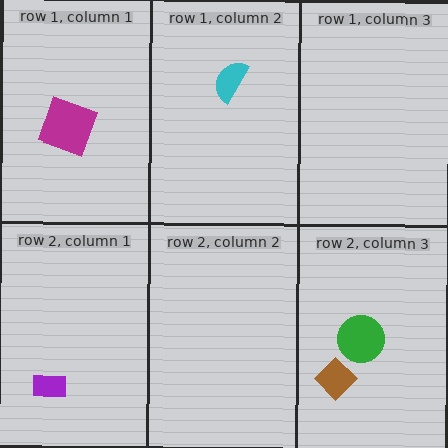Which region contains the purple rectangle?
The row 2, column 1 region.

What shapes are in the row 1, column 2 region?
The cyan semicircle.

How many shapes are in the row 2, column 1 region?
1.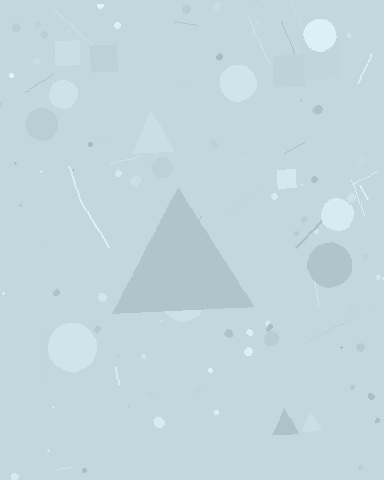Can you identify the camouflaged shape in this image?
The camouflaged shape is a triangle.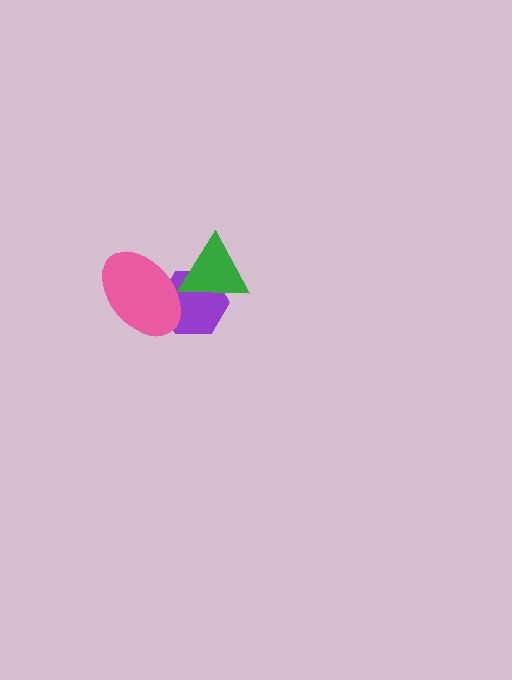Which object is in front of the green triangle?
The pink ellipse is in front of the green triangle.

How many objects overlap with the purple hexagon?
2 objects overlap with the purple hexagon.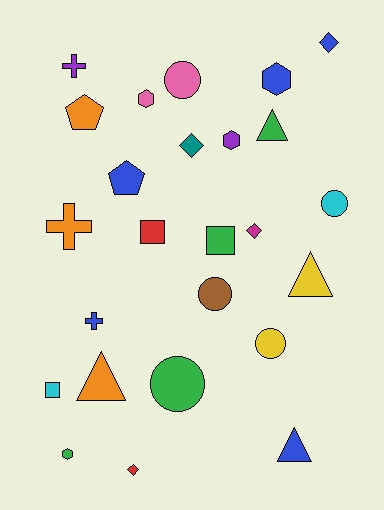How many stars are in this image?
There are no stars.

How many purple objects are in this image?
There are 2 purple objects.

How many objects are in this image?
There are 25 objects.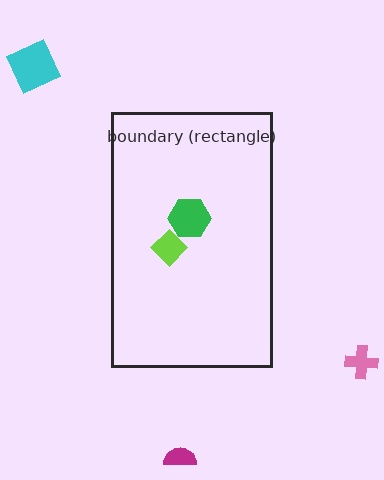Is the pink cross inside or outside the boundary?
Outside.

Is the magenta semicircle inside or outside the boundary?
Outside.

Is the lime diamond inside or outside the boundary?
Inside.